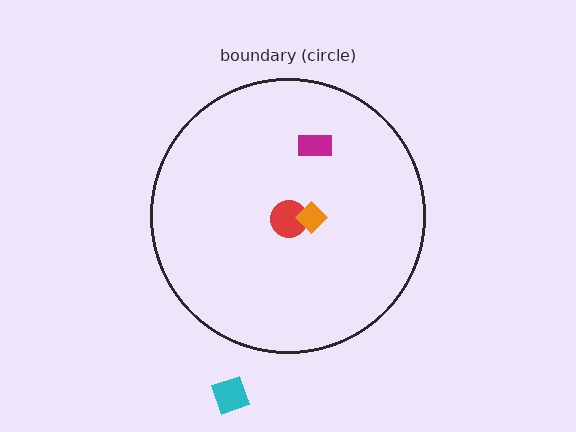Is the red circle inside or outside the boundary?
Inside.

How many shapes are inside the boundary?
3 inside, 1 outside.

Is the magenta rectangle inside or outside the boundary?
Inside.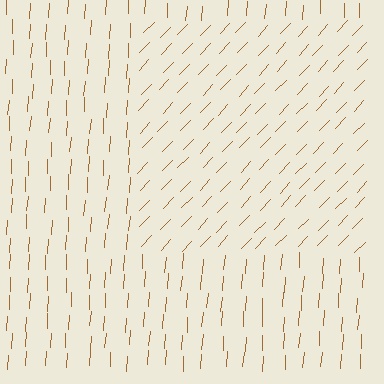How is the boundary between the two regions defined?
The boundary is defined purely by a change in line orientation (approximately 40 degrees difference). All lines are the same color and thickness.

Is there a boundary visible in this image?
Yes, there is a texture boundary formed by a change in line orientation.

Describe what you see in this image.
The image is filled with small brown line segments. A rectangle region in the image has lines oriented differently from the surrounding lines, creating a visible texture boundary.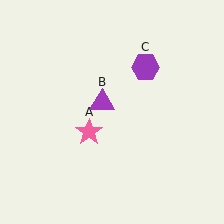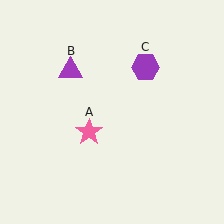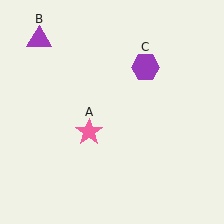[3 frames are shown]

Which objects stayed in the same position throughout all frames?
Pink star (object A) and purple hexagon (object C) remained stationary.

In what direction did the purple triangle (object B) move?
The purple triangle (object B) moved up and to the left.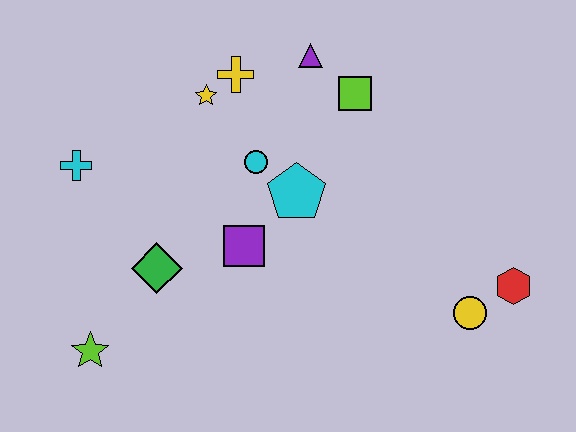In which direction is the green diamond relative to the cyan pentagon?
The green diamond is to the left of the cyan pentagon.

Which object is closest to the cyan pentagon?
The cyan circle is closest to the cyan pentagon.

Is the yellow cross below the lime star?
No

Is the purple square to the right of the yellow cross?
Yes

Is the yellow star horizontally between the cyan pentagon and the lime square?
No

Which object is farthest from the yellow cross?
The red hexagon is farthest from the yellow cross.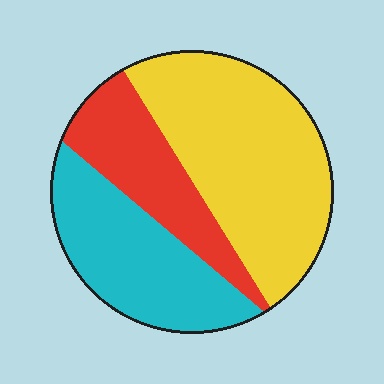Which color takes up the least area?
Red, at roughly 20%.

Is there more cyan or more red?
Cyan.